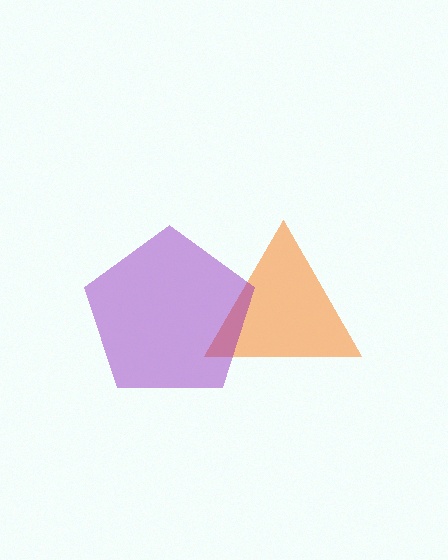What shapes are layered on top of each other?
The layered shapes are: an orange triangle, a purple pentagon.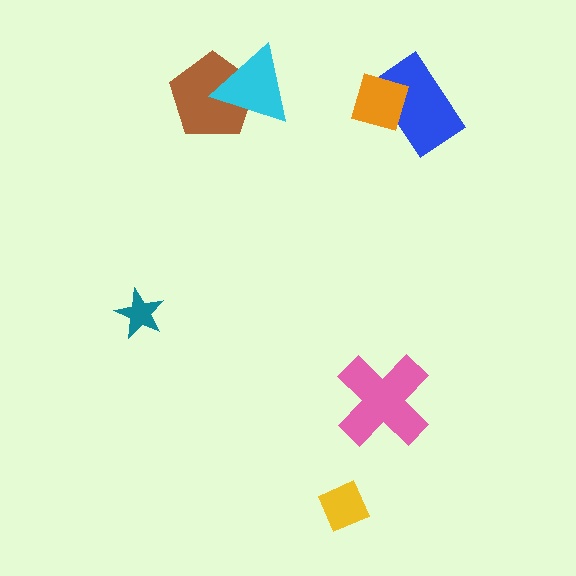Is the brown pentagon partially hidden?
Yes, it is partially covered by another shape.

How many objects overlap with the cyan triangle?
1 object overlaps with the cyan triangle.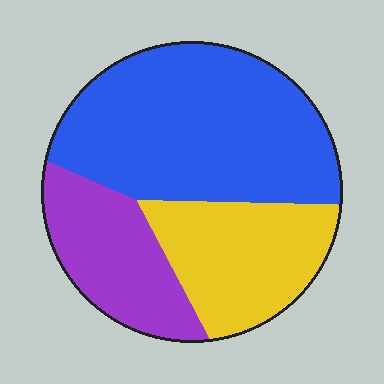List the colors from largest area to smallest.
From largest to smallest: blue, yellow, purple.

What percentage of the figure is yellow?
Yellow covers about 25% of the figure.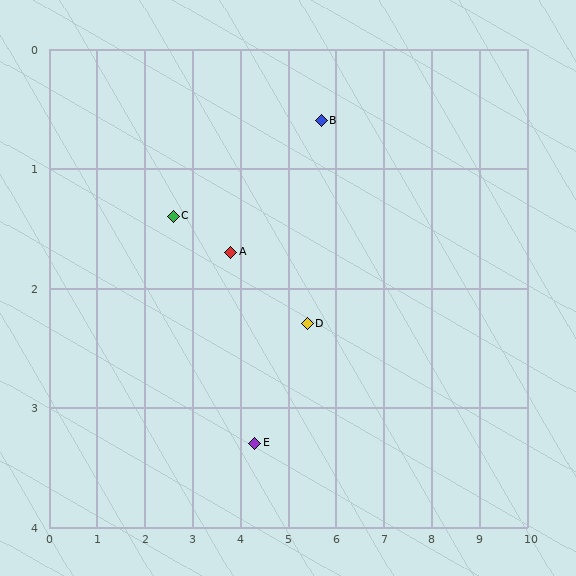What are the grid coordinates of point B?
Point B is at approximately (5.7, 0.6).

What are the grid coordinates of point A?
Point A is at approximately (3.8, 1.7).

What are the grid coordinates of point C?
Point C is at approximately (2.6, 1.4).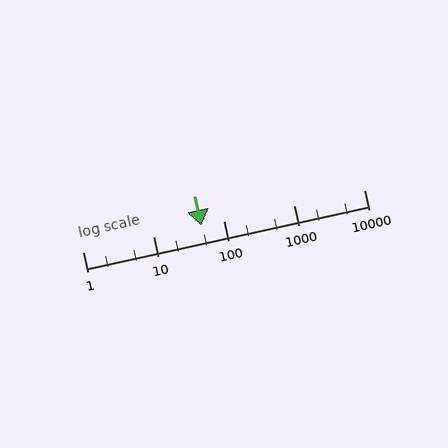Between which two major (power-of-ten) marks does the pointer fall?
The pointer is between 10 and 100.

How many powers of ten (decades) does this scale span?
The scale spans 4 decades, from 1 to 10000.